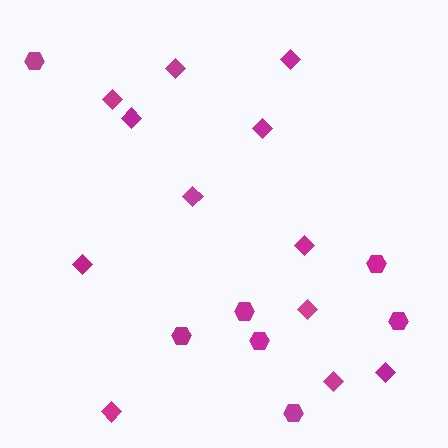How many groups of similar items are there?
There are 2 groups: one group of hexagons (7) and one group of diamonds (12).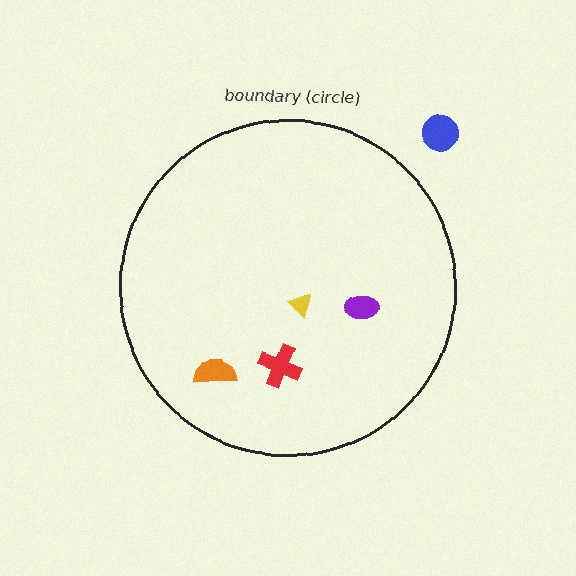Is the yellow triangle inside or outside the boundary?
Inside.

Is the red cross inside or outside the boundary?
Inside.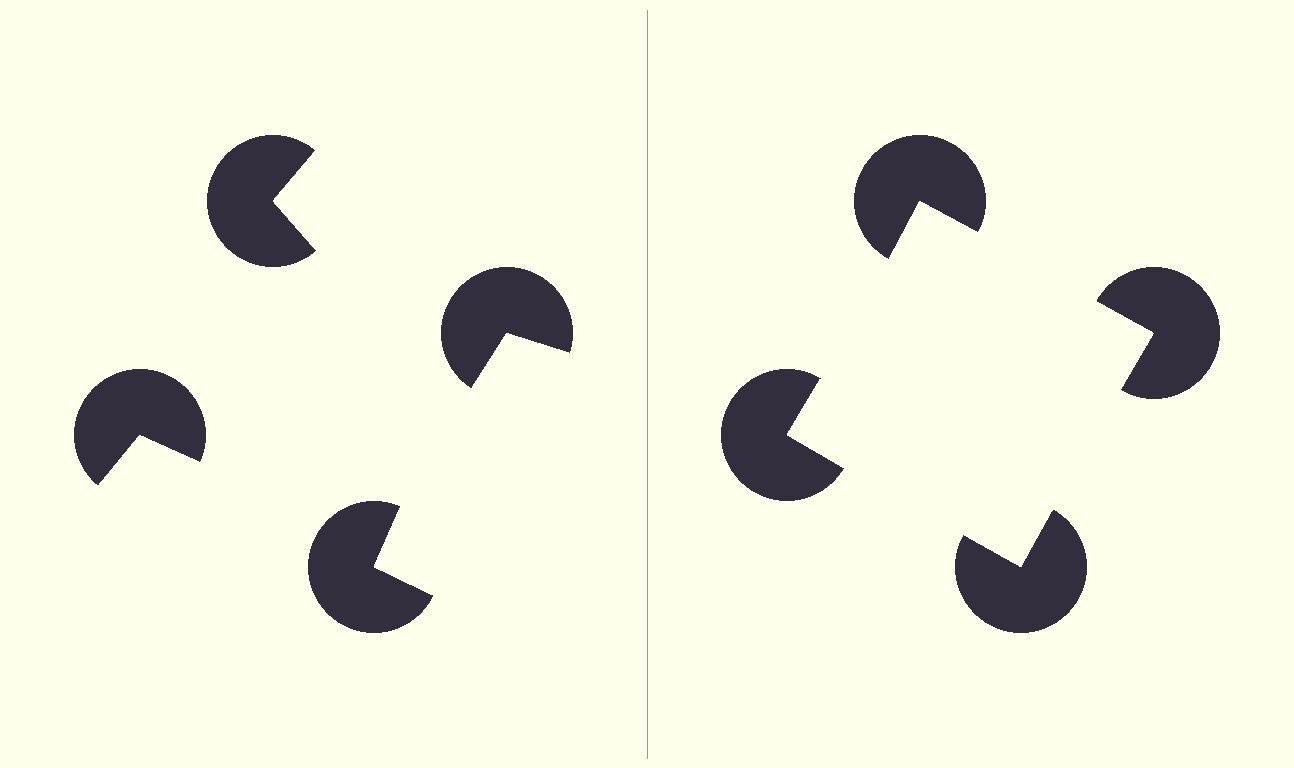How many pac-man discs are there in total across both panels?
8 — 4 on each side.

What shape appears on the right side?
An illusory square.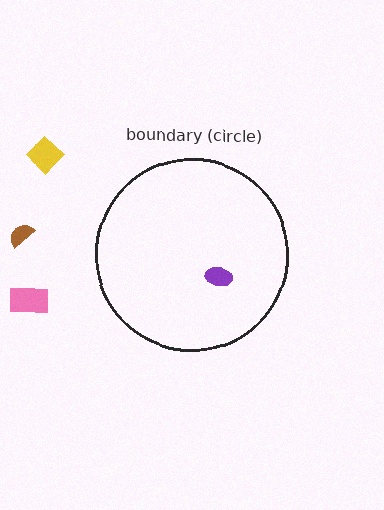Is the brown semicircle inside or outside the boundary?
Outside.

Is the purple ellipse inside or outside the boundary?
Inside.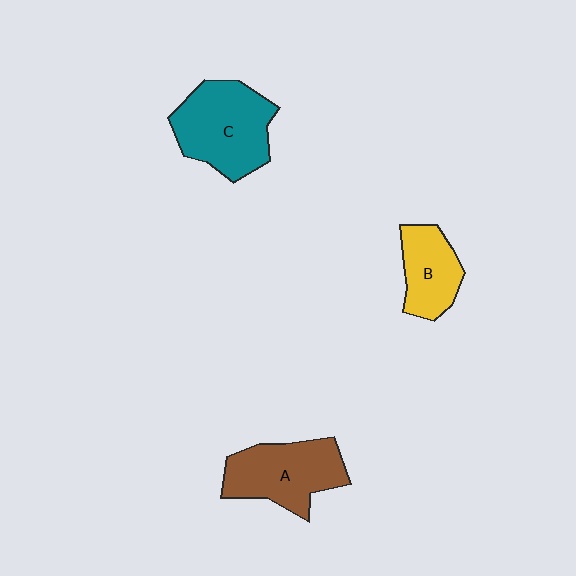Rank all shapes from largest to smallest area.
From largest to smallest: C (teal), A (brown), B (yellow).